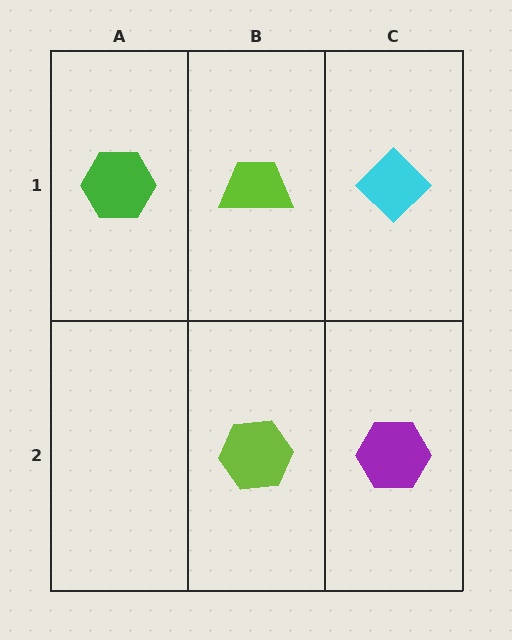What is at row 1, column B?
A lime trapezoid.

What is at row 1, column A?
A green hexagon.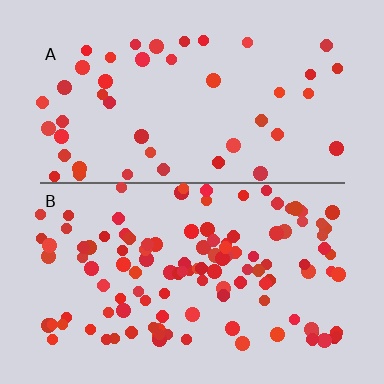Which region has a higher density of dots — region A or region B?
B (the bottom).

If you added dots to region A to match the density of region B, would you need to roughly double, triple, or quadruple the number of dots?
Approximately triple.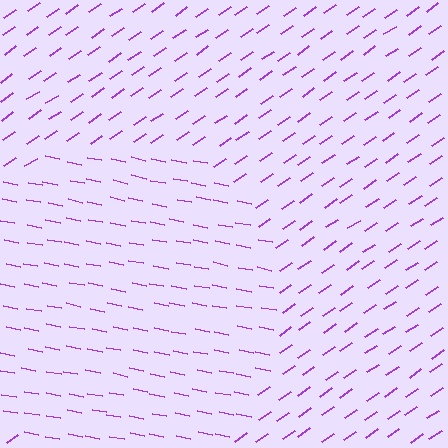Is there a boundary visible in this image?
Yes, there is a texture boundary formed by a change in line orientation.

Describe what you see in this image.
The image is filled with small purple line segments. A circle region in the image has lines oriented differently from the surrounding lines, creating a visible texture boundary.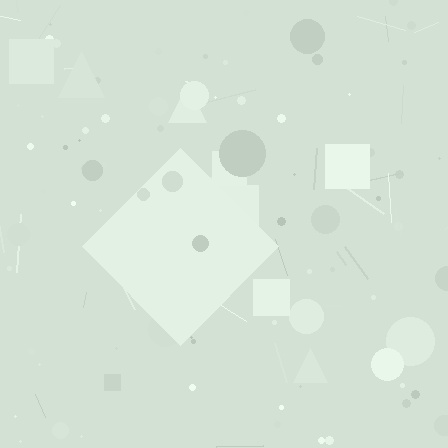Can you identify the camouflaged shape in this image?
The camouflaged shape is a diamond.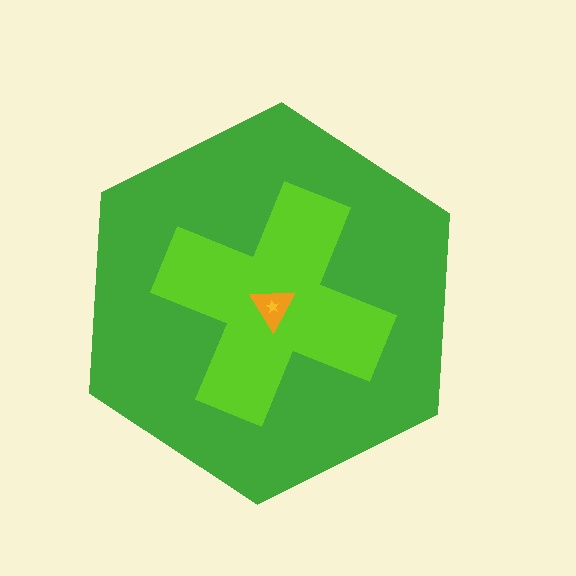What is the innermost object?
The yellow star.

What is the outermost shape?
The green hexagon.